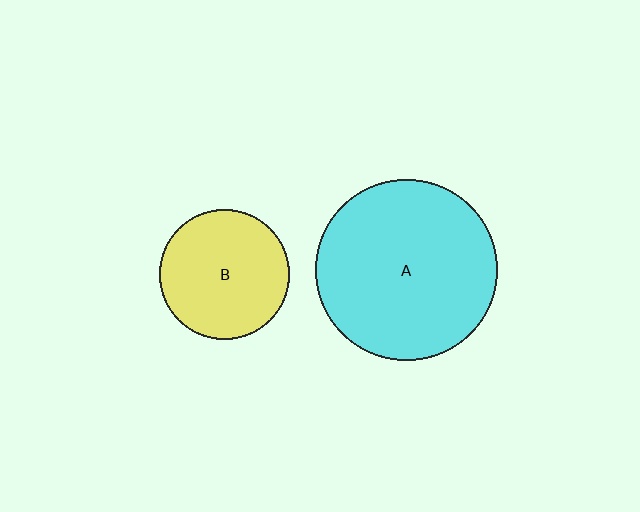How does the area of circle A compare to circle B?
Approximately 1.9 times.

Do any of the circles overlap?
No, none of the circles overlap.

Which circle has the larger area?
Circle A (cyan).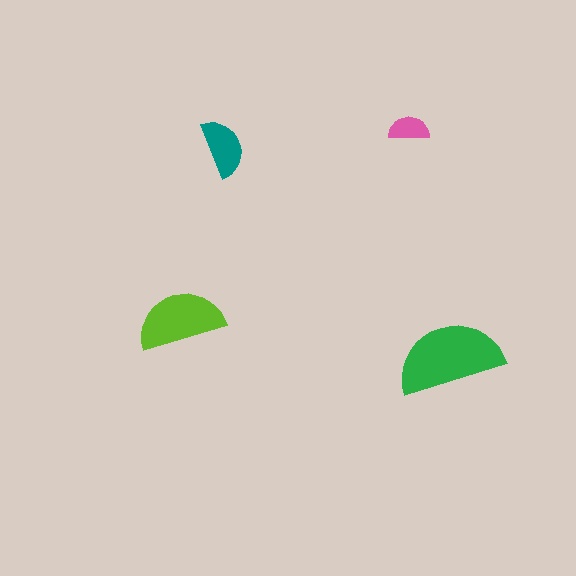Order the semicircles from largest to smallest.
the green one, the lime one, the teal one, the pink one.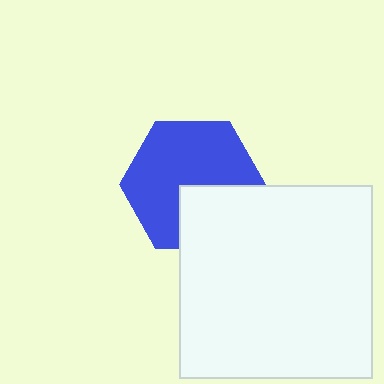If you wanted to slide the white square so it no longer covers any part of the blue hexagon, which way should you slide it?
Slide it down — that is the most direct way to separate the two shapes.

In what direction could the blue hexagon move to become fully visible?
The blue hexagon could move up. That would shift it out from behind the white square entirely.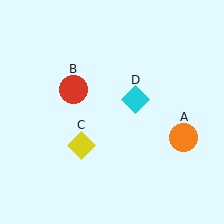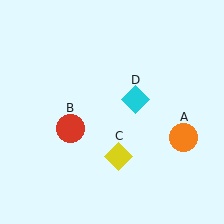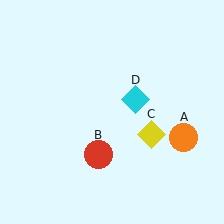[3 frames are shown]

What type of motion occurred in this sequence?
The red circle (object B), yellow diamond (object C) rotated counterclockwise around the center of the scene.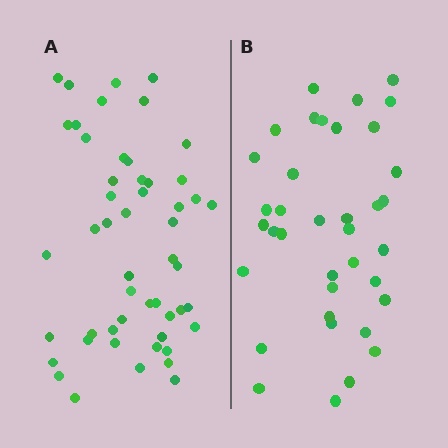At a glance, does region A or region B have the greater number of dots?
Region A (the left region) has more dots.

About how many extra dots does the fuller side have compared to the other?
Region A has approximately 15 more dots than region B.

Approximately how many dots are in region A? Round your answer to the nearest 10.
About 50 dots. (The exact count is 51, which rounds to 50.)